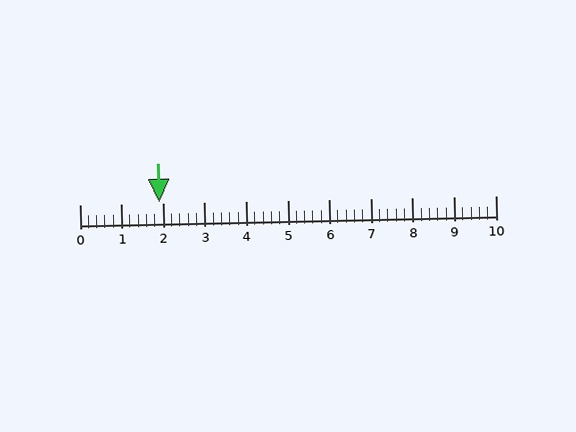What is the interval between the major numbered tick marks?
The major tick marks are spaced 1 units apart.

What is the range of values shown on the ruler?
The ruler shows values from 0 to 10.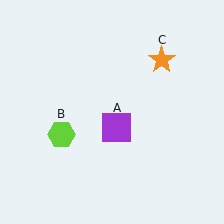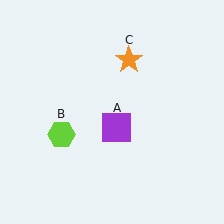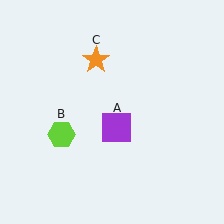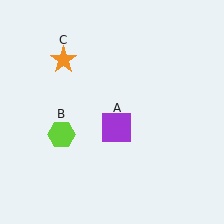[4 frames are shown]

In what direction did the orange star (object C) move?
The orange star (object C) moved left.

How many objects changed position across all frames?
1 object changed position: orange star (object C).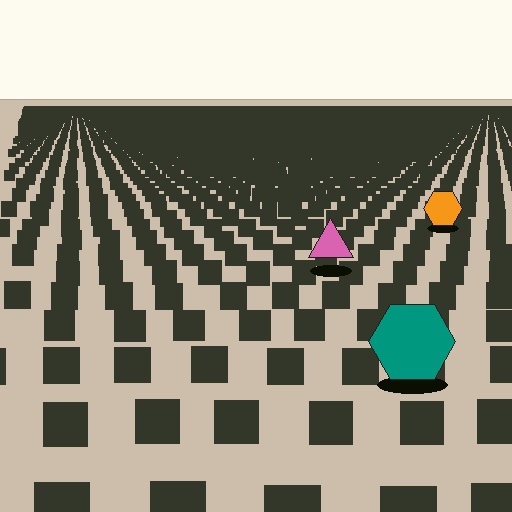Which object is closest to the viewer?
The teal hexagon is closest. The texture marks near it are larger and more spread out.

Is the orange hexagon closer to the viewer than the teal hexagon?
No. The teal hexagon is closer — you can tell from the texture gradient: the ground texture is coarser near it.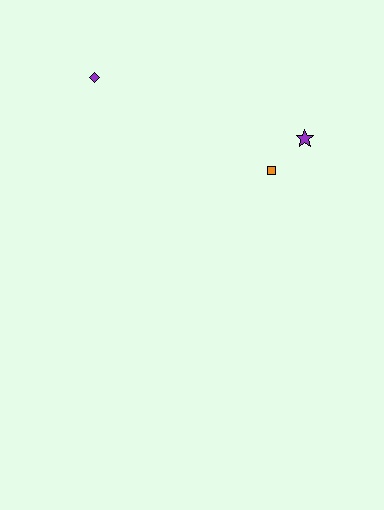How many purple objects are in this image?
There are 2 purple objects.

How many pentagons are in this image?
There are no pentagons.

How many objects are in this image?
There are 3 objects.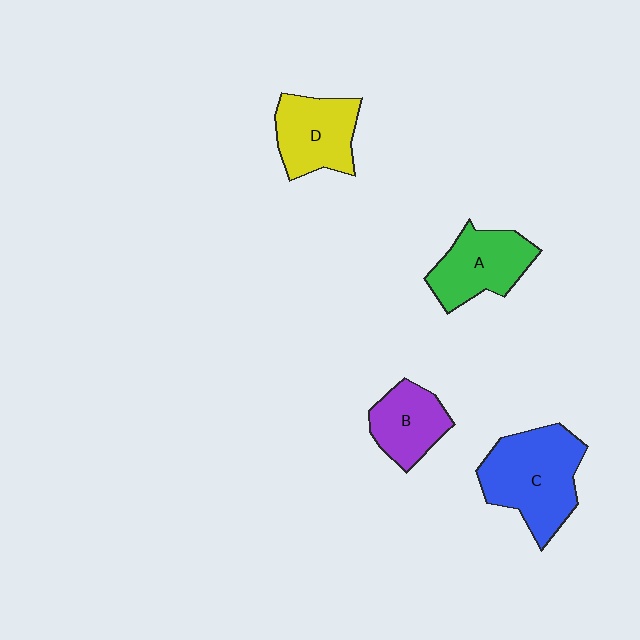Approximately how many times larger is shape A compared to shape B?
Approximately 1.2 times.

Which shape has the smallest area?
Shape B (purple).